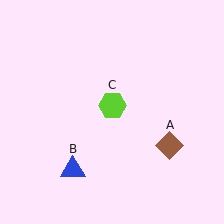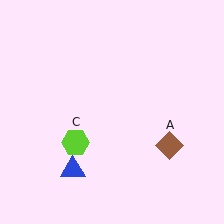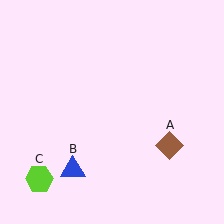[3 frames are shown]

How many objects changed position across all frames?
1 object changed position: lime hexagon (object C).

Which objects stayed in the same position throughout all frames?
Brown diamond (object A) and blue triangle (object B) remained stationary.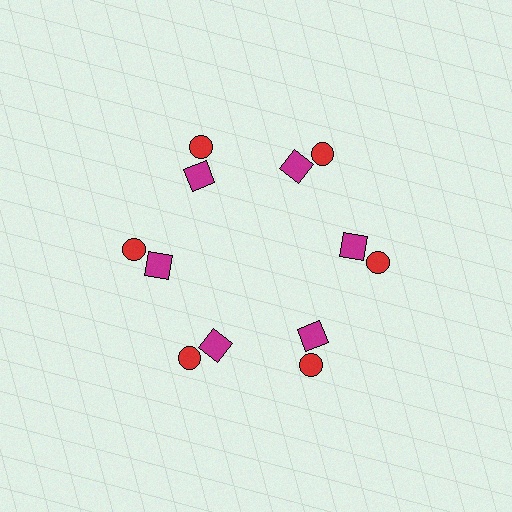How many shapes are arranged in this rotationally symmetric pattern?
There are 12 shapes, arranged in 6 groups of 2.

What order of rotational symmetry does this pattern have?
This pattern has 6-fold rotational symmetry.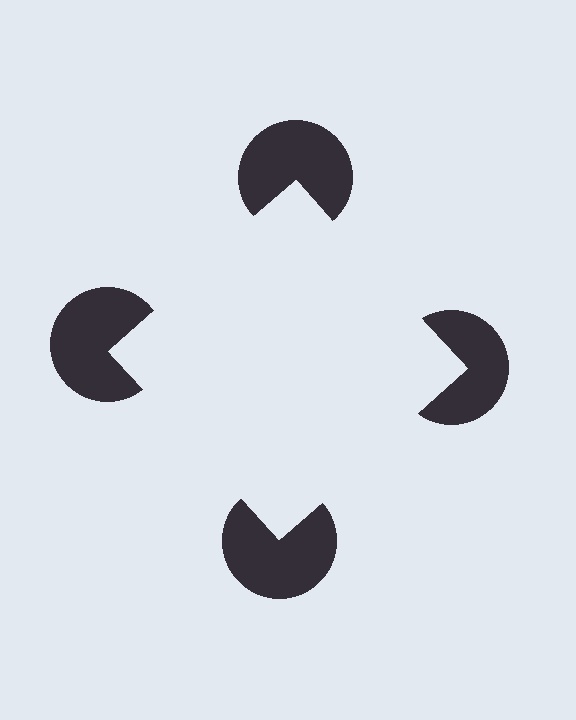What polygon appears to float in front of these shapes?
An illusory square — its edges are inferred from the aligned wedge cuts in the pac-man discs, not physically drawn.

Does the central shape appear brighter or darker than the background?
It typically appears slightly brighter than the background, even though no actual brightness change is drawn.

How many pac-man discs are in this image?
There are 4 — one at each vertex of the illusory square.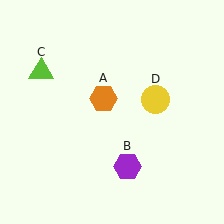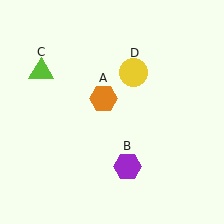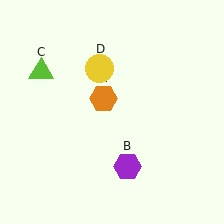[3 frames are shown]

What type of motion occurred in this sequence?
The yellow circle (object D) rotated counterclockwise around the center of the scene.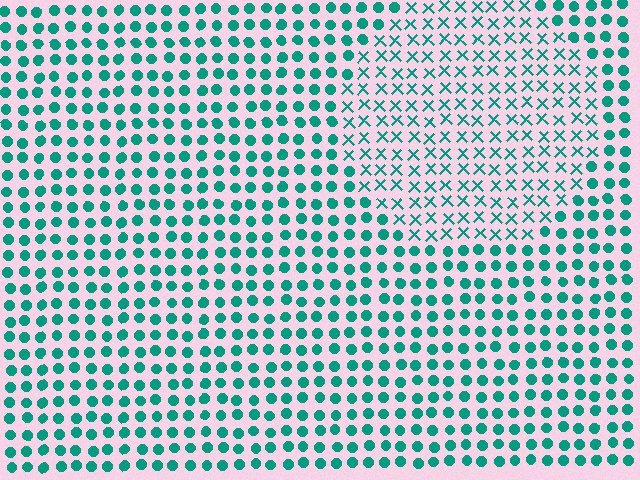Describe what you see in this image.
The image is filled with small teal elements arranged in a uniform grid. A circle-shaped region contains X marks, while the surrounding area contains circles. The boundary is defined purely by the change in element shape.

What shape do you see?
I see a circle.